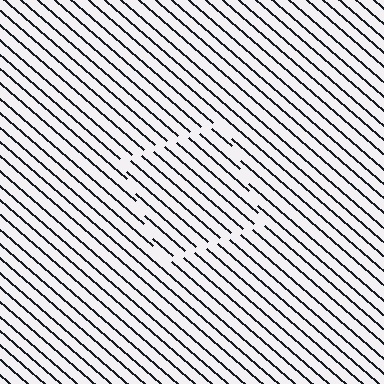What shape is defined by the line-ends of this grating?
An illusory square. The interior of the shape contains the same grating, shifted by half a period — the contour is defined by the phase discontinuity where line-ends from the inner and outer gratings abut.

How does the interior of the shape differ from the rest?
The interior of the shape contains the same grating, shifted by half a period — the contour is defined by the phase discontinuity where line-ends from the inner and outer gratings abut.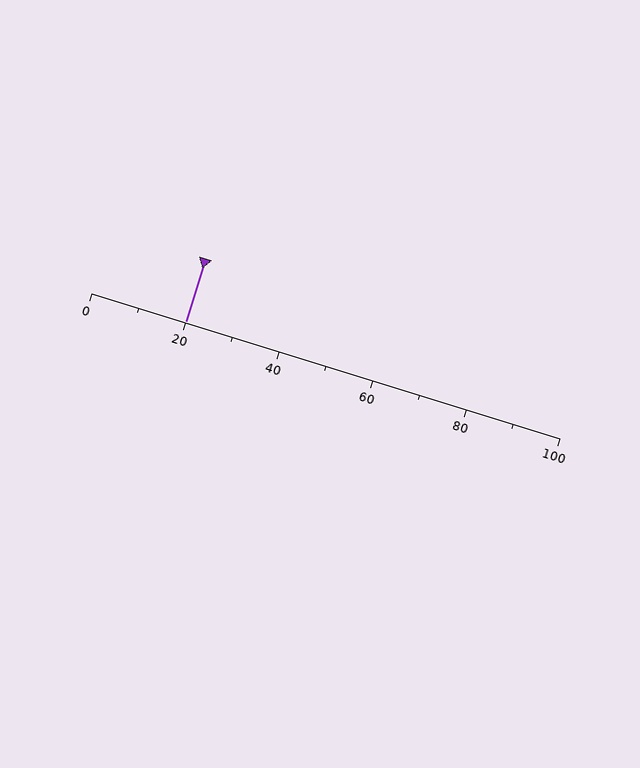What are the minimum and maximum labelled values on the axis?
The axis runs from 0 to 100.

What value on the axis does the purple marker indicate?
The marker indicates approximately 20.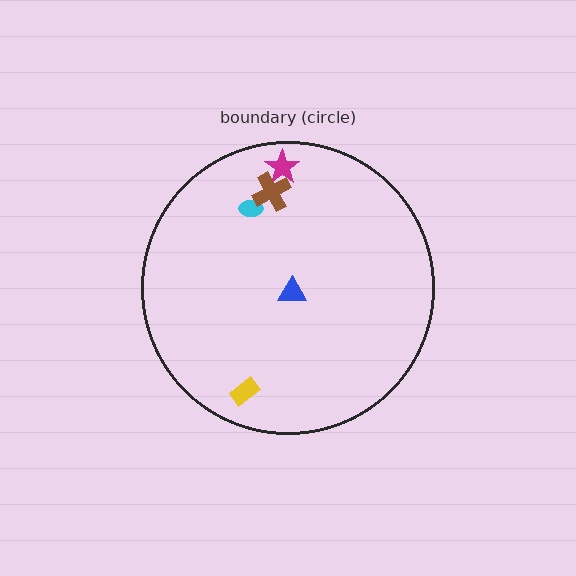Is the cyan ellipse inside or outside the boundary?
Inside.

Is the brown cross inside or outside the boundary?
Inside.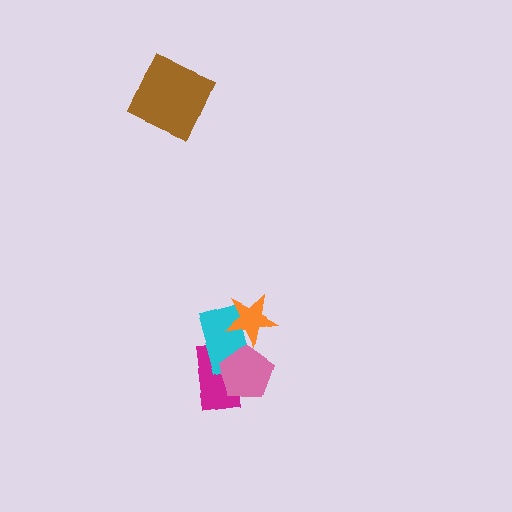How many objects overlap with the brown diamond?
0 objects overlap with the brown diamond.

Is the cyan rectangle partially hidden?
Yes, it is partially covered by another shape.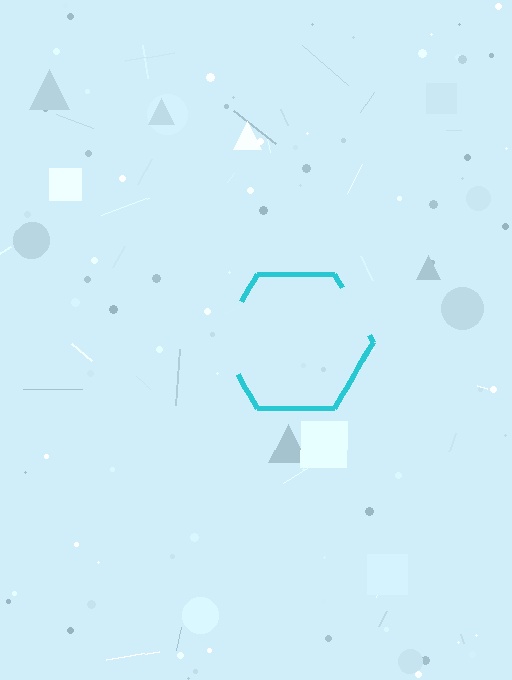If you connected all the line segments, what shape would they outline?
They would outline a hexagon.